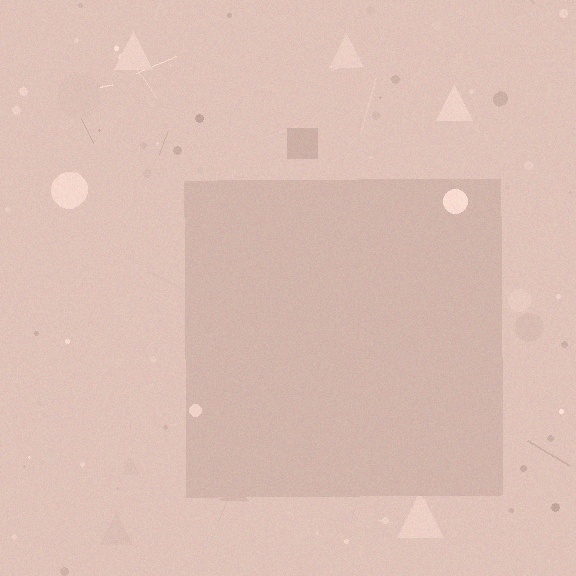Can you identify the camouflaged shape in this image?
The camouflaged shape is a square.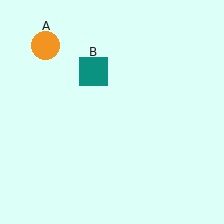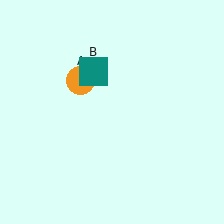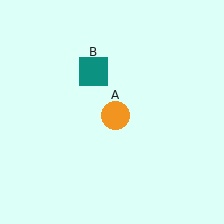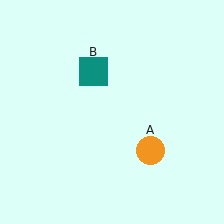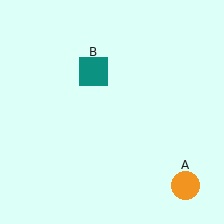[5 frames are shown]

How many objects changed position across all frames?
1 object changed position: orange circle (object A).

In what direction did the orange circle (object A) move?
The orange circle (object A) moved down and to the right.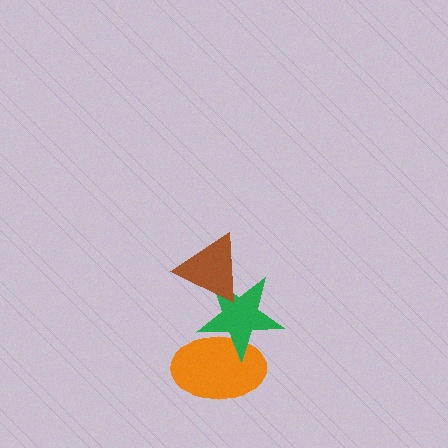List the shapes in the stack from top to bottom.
From top to bottom: the brown triangle, the green star, the orange ellipse.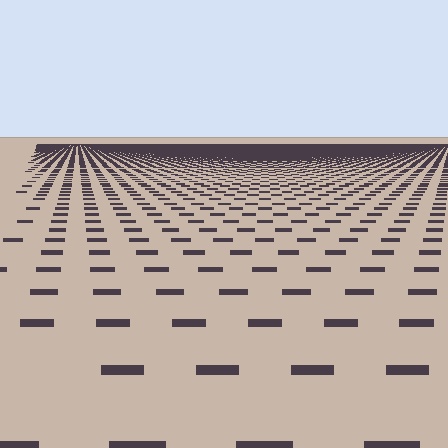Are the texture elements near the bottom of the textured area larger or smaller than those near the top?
Larger. Near the bottom, elements are closer to the viewer and appear at a bigger on-screen size.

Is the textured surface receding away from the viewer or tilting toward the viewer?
The surface is receding away from the viewer. Texture elements get smaller and denser toward the top.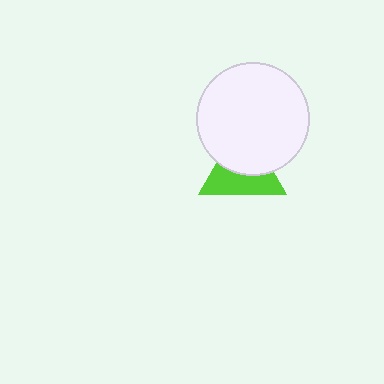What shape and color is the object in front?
The object in front is a white circle.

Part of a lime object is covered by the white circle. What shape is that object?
It is a triangle.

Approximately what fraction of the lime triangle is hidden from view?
Roughly 49% of the lime triangle is hidden behind the white circle.